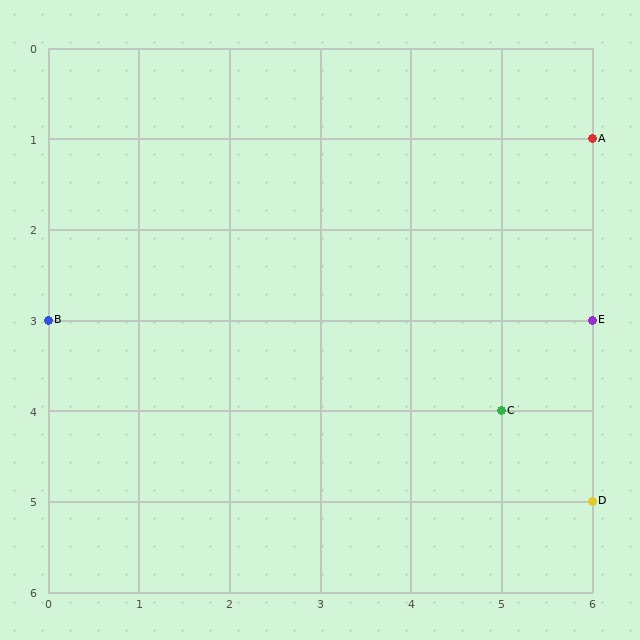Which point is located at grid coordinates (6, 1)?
Point A is at (6, 1).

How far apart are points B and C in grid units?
Points B and C are 5 columns and 1 row apart (about 5.1 grid units diagonally).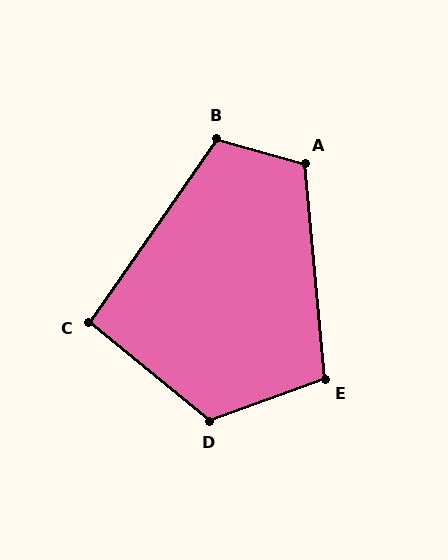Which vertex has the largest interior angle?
D, at approximately 121 degrees.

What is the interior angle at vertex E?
Approximately 105 degrees (obtuse).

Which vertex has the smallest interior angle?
C, at approximately 94 degrees.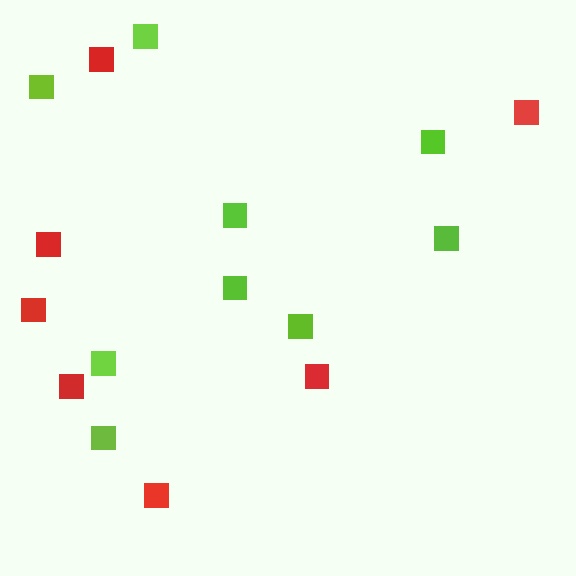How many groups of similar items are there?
There are 2 groups: one group of red squares (7) and one group of lime squares (9).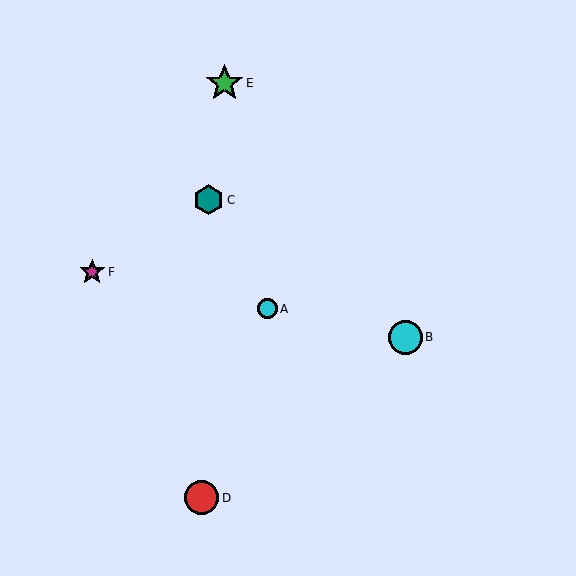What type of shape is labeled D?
Shape D is a red circle.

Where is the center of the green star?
The center of the green star is at (224, 83).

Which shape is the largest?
The green star (labeled E) is the largest.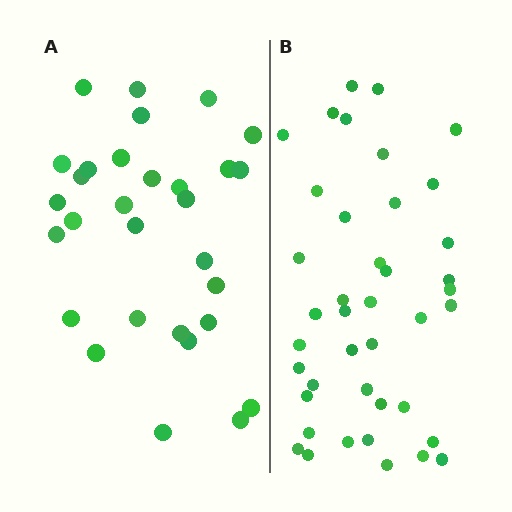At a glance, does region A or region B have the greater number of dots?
Region B (the right region) has more dots.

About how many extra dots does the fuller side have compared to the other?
Region B has roughly 12 or so more dots than region A.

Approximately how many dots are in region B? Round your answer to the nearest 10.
About 40 dots. (The exact count is 41, which rounds to 40.)